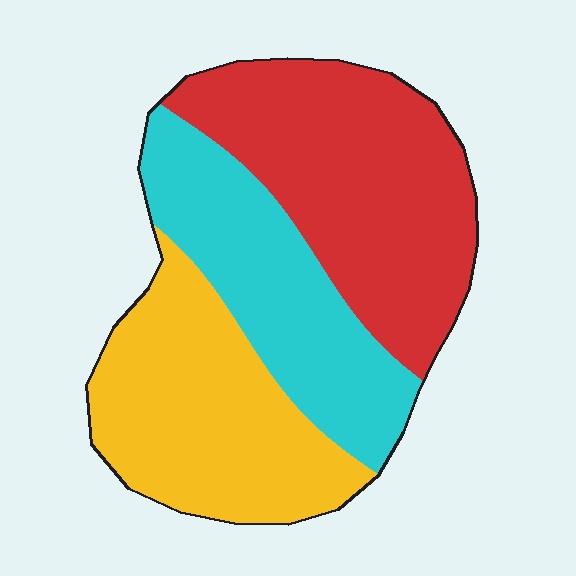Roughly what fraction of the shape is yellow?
Yellow covers roughly 35% of the shape.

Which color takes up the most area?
Red, at roughly 40%.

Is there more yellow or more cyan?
Yellow.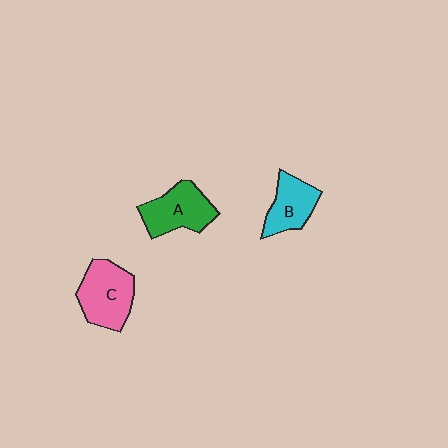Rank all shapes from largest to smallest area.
From largest to smallest: C (pink), A (green), B (cyan).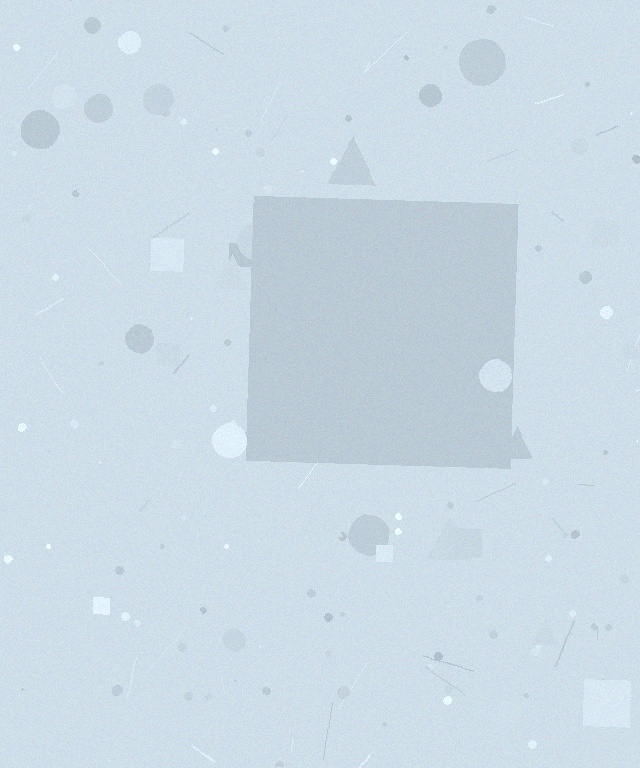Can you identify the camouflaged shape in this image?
The camouflaged shape is a square.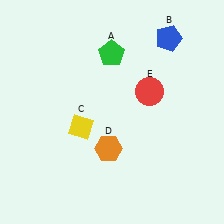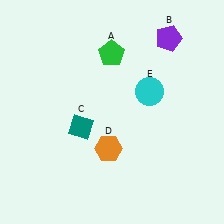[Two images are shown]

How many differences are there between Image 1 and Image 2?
There are 3 differences between the two images.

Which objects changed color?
B changed from blue to purple. C changed from yellow to teal. E changed from red to cyan.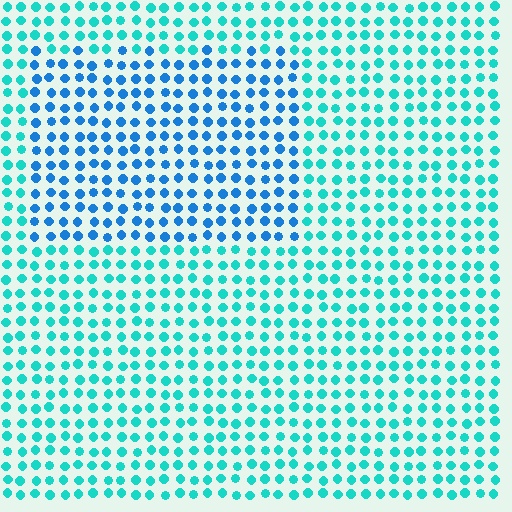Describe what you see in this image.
The image is filled with small cyan elements in a uniform arrangement. A rectangle-shaped region is visible where the elements are tinted to a slightly different hue, forming a subtle color boundary.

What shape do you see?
I see a rectangle.